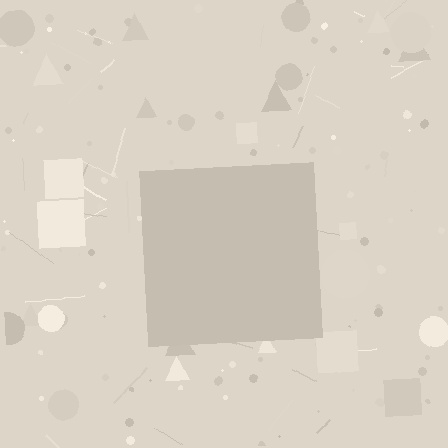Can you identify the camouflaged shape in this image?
The camouflaged shape is a square.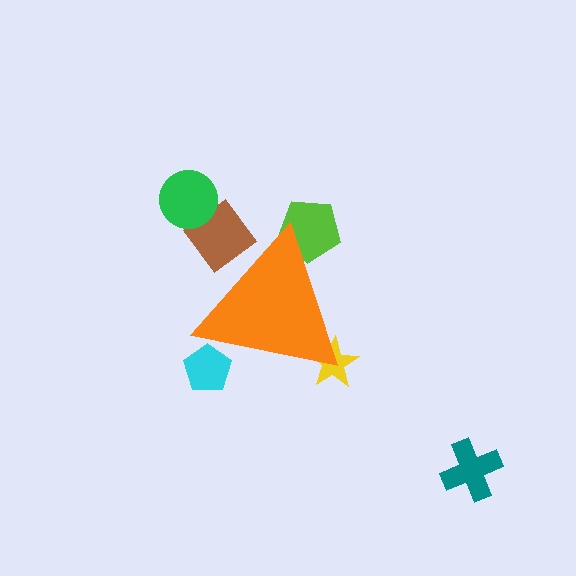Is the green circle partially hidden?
No, the green circle is fully visible.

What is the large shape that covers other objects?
An orange triangle.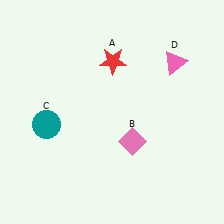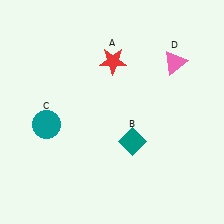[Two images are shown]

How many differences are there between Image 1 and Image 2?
There is 1 difference between the two images.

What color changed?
The diamond (B) changed from pink in Image 1 to teal in Image 2.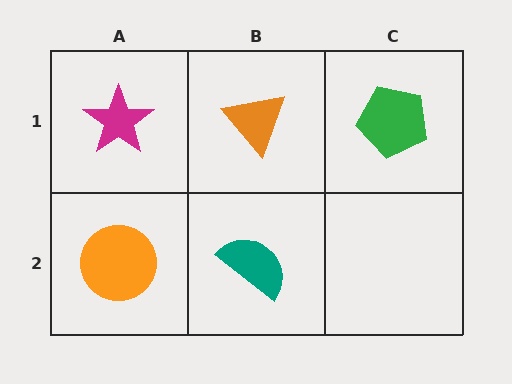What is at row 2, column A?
An orange circle.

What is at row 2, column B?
A teal semicircle.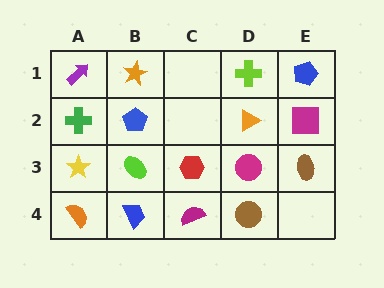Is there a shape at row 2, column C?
No, that cell is empty.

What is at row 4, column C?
A magenta semicircle.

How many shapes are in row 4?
4 shapes.